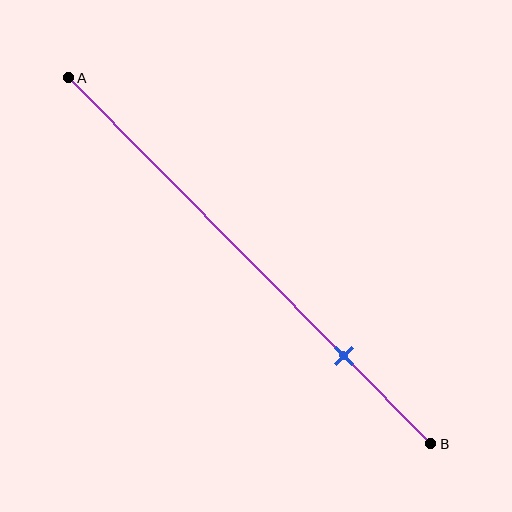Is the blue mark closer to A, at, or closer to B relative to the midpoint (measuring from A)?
The blue mark is closer to point B than the midpoint of segment AB.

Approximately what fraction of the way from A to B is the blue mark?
The blue mark is approximately 75% of the way from A to B.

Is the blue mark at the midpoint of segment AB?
No, the mark is at about 75% from A, not at the 50% midpoint.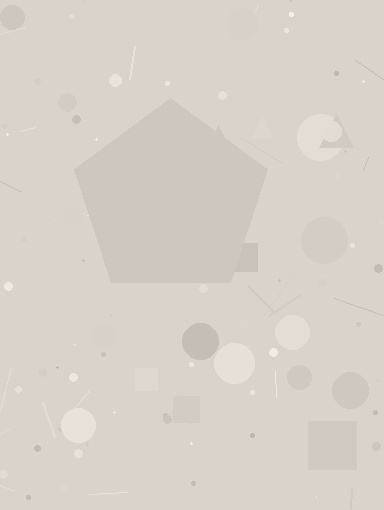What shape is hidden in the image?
A pentagon is hidden in the image.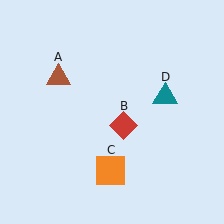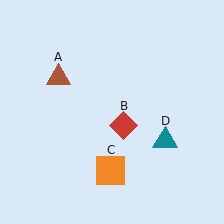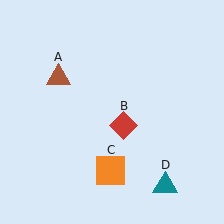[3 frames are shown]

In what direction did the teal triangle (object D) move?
The teal triangle (object D) moved down.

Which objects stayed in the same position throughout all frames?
Brown triangle (object A) and red diamond (object B) and orange square (object C) remained stationary.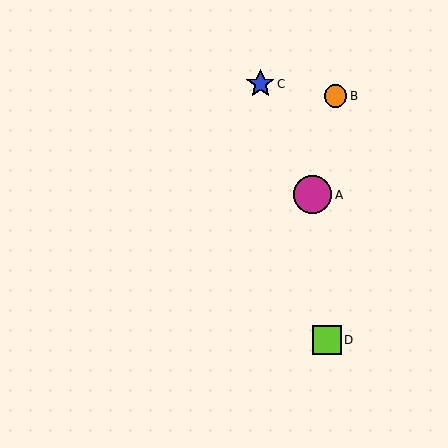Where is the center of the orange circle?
The center of the orange circle is at (335, 96).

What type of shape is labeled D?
Shape D is a lime square.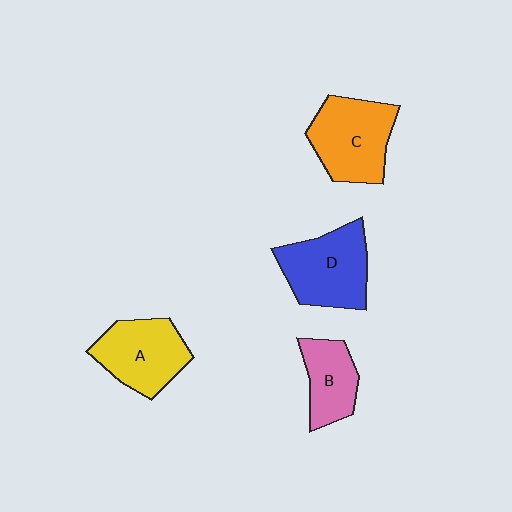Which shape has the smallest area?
Shape B (pink).